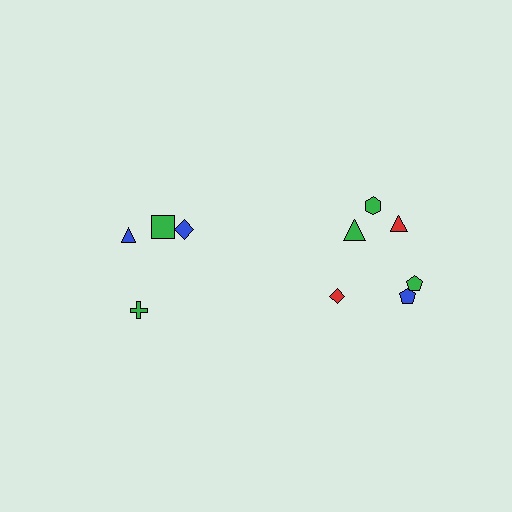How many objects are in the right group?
There are 6 objects.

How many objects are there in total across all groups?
There are 10 objects.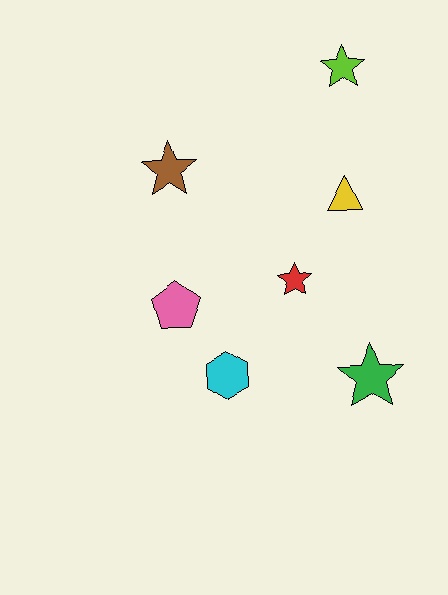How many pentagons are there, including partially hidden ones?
There is 1 pentagon.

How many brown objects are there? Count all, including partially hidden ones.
There is 1 brown object.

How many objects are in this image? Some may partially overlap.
There are 7 objects.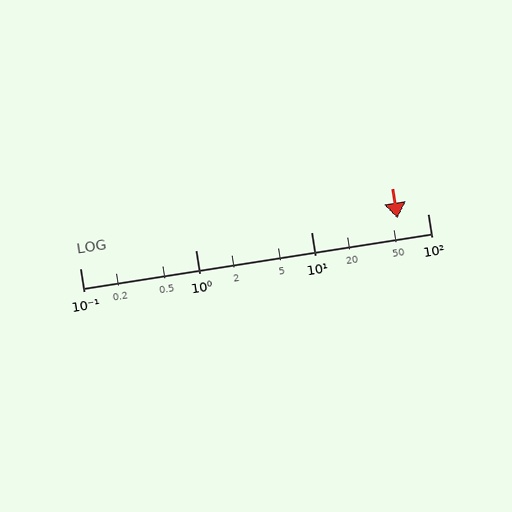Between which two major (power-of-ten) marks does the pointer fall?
The pointer is between 10 and 100.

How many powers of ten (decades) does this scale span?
The scale spans 3 decades, from 0.1 to 100.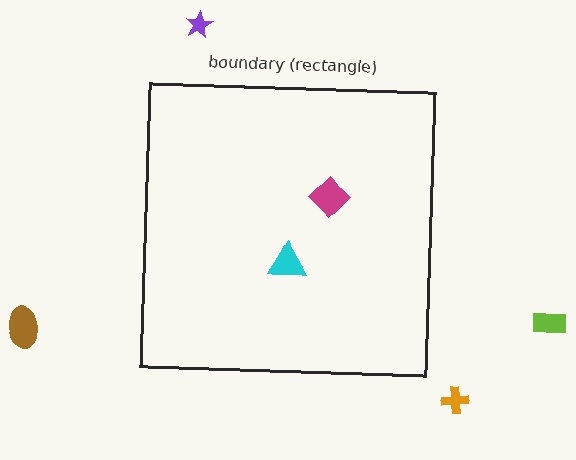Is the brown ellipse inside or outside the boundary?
Outside.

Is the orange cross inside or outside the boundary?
Outside.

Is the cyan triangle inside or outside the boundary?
Inside.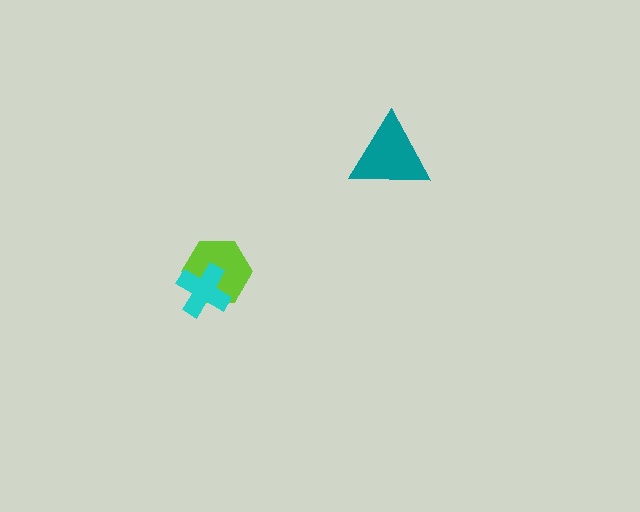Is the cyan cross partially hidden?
No, no other shape covers it.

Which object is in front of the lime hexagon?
The cyan cross is in front of the lime hexagon.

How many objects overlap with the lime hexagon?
1 object overlaps with the lime hexagon.